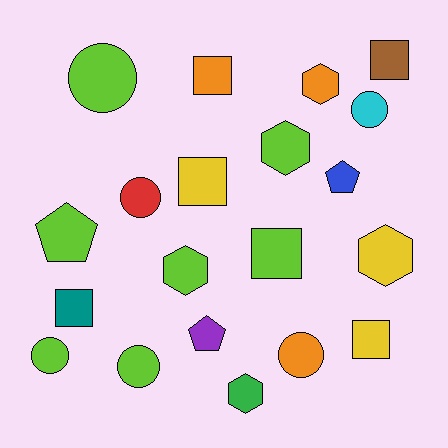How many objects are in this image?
There are 20 objects.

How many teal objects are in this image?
There is 1 teal object.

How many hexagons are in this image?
There are 5 hexagons.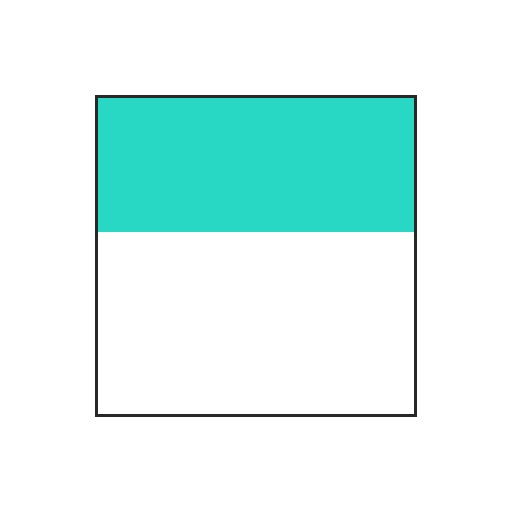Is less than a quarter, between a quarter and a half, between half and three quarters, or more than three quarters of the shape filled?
Between a quarter and a half.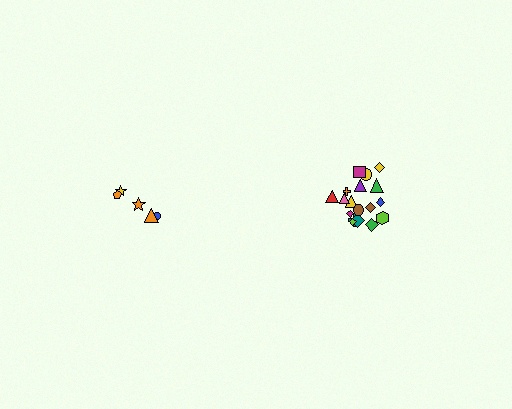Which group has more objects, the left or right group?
The right group.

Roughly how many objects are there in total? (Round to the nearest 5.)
Roughly 25 objects in total.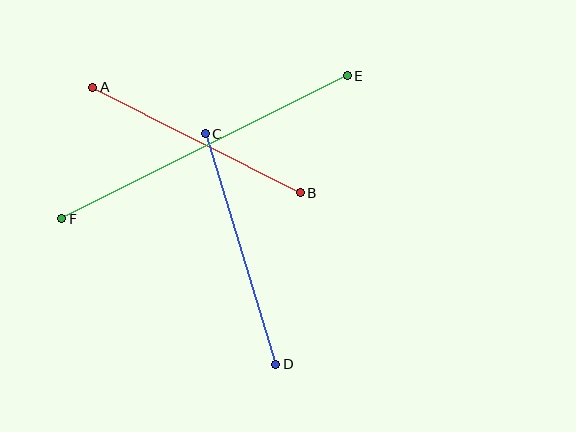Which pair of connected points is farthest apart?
Points E and F are farthest apart.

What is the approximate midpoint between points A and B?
The midpoint is at approximately (196, 140) pixels.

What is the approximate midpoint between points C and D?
The midpoint is at approximately (240, 249) pixels.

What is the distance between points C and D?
The distance is approximately 241 pixels.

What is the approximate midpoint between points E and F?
The midpoint is at approximately (205, 147) pixels.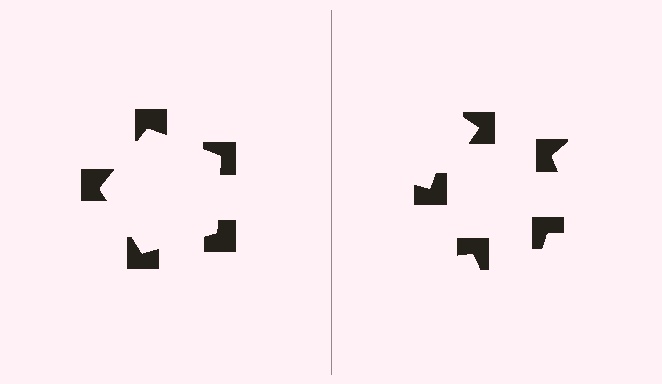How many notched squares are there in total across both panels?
10 — 5 on each side.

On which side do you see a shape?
An illusory pentagon appears on the left side. On the right side the wedge cuts are rotated, so no coherent shape forms.